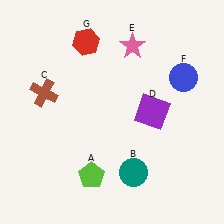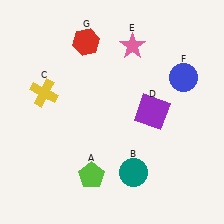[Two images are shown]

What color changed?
The cross (C) changed from brown in Image 1 to yellow in Image 2.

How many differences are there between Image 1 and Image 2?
There is 1 difference between the two images.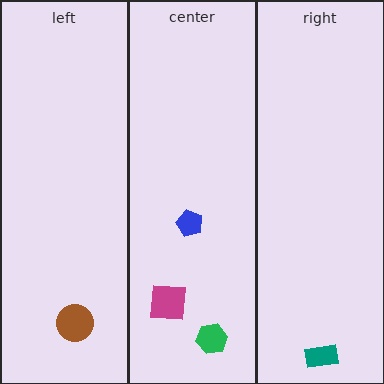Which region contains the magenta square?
The center region.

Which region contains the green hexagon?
The center region.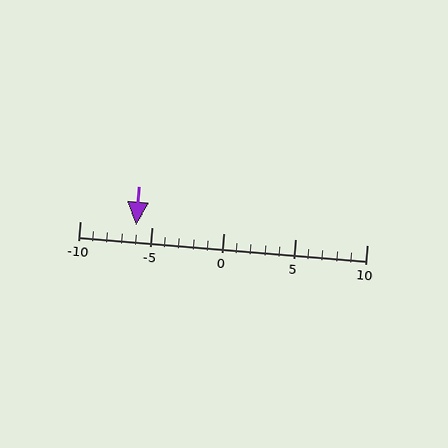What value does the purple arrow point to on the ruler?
The purple arrow points to approximately -6.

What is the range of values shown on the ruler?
The ruler shows values from -10 to 10.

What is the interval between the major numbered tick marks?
The major tick marks are spaced 5 units apart.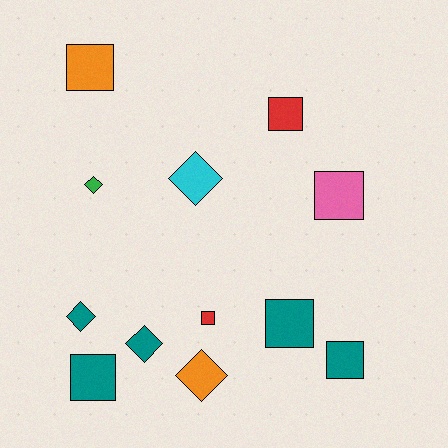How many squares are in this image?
There are 7 squares.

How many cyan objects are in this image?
There is 1 cyan object.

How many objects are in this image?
There are 12 objects.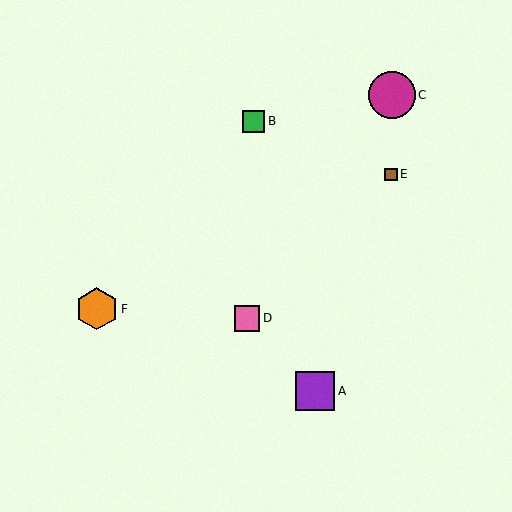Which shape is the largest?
The magenta circle (labeled C) is the largest.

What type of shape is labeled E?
Shape E is a brown square.